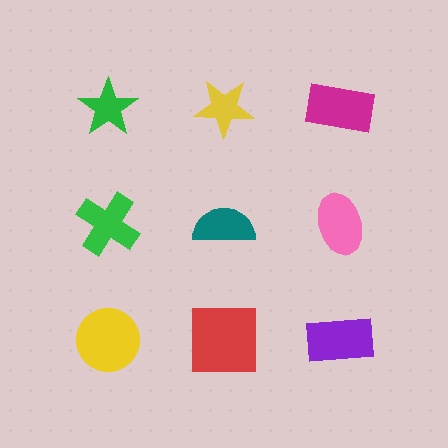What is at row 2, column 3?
A pink ellipse.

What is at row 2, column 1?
A green cross.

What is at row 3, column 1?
A yellow circle.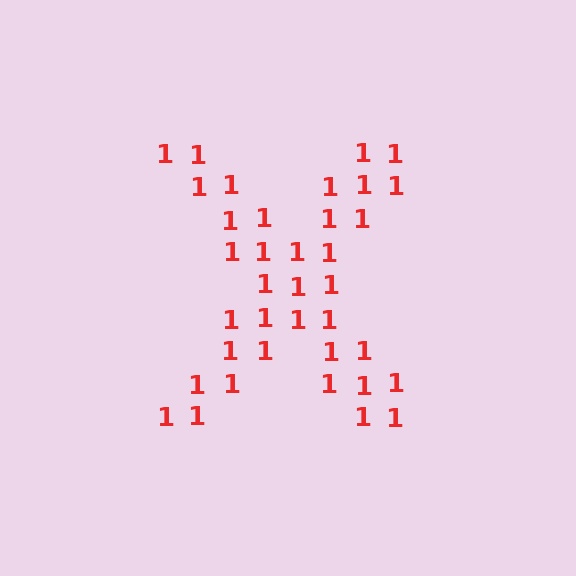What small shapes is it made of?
It is made of small digit 1's.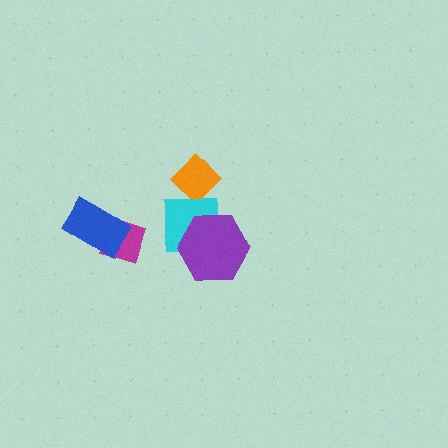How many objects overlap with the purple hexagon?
1 object overlaps with the purple hexagon.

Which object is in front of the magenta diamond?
The blue rectangle is in front of the magenta diamond.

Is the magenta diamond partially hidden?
Yes, it is partially covered by another shape.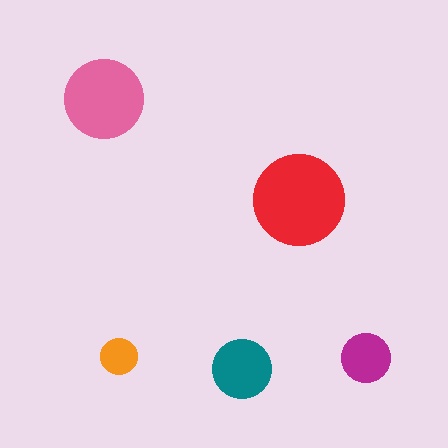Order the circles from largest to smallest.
the red one, the pink one, the teal one, the magenta one, the orange one.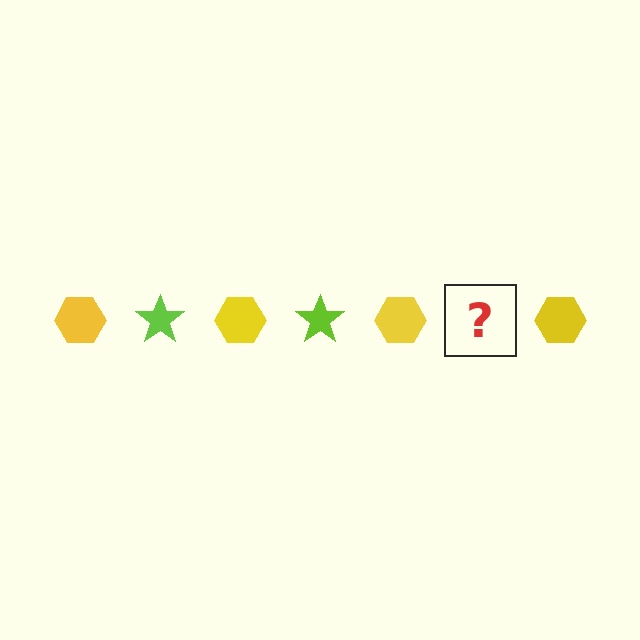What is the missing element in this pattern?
The missing element is a lime star.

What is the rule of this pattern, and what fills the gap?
The rule is that the pattern alternates between yellow hexagon and lime star. The gap should be filled with a lime star.